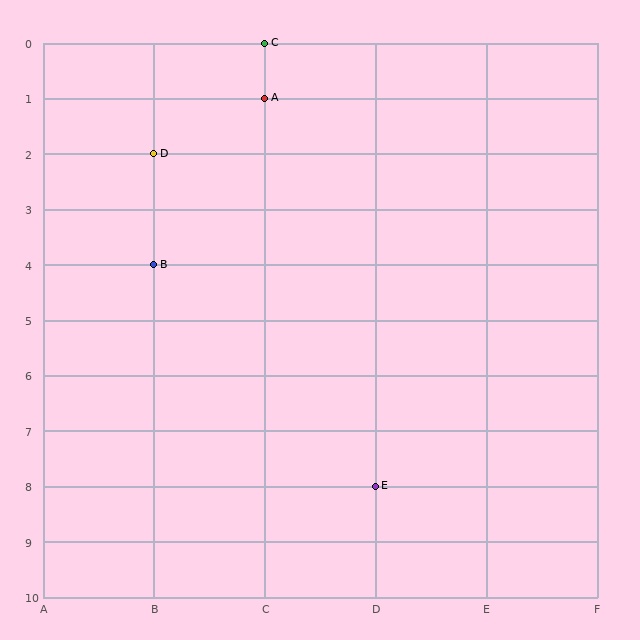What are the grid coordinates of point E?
Point E is at grid coordinates (D, 8).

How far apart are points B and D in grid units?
Points B and D are 2 rows apart.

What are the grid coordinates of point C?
Point C is at grid coordinates (C, 0).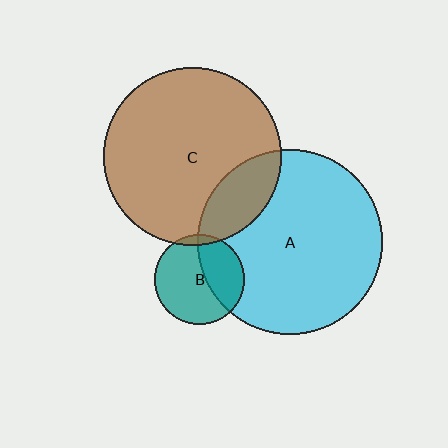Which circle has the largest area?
Circle A (cyan).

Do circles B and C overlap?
Yes.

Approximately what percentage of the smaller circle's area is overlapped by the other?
Approximately 5%.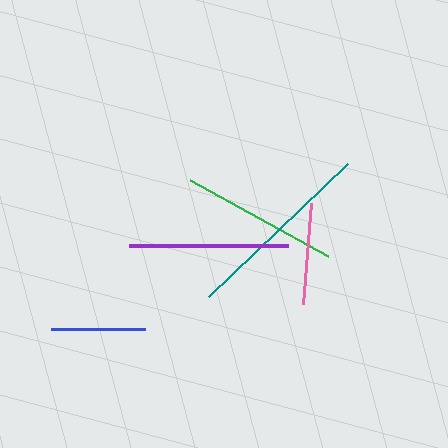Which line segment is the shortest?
The blue line is the shortest at approximately 95 pixels.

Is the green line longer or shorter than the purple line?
The purple line is longer than the green line.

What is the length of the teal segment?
The teal segment is approximately 193 pixels long.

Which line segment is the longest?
The teal line is the longest at approximately 193 pixels.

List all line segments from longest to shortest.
From longest to shortest: teal, purple, green, pink, blue.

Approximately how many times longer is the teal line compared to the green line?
The teal line is approximately 1.2 times the length of the green line.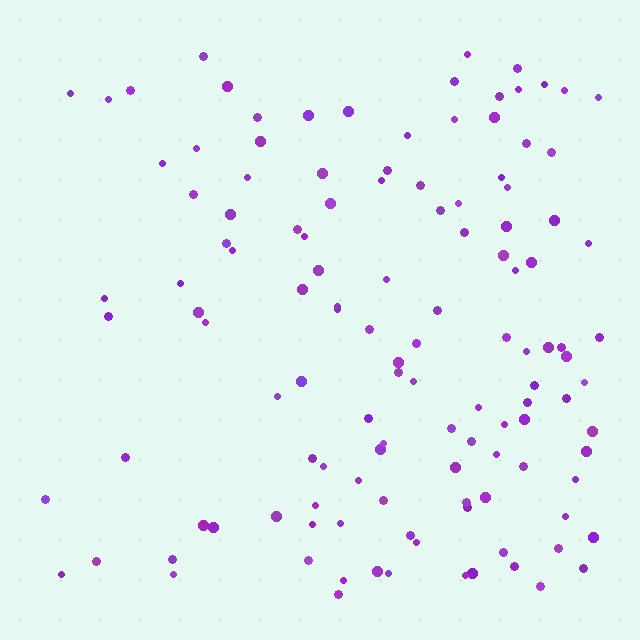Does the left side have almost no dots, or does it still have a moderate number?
Still a moderate number, just noticeably fewer than the right.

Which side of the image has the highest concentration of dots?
The right.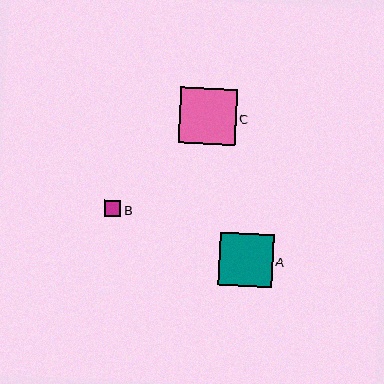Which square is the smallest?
Square B is the smallest with a size of approximately 16 pixels.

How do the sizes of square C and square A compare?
Square C and square A are approximately the same size.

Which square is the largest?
Square C is the largest with a size of approximately 57 pixels.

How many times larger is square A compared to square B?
Square A is approximately 3.4 times the size of square B.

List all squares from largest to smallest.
From largest to smallest: C, A, B.